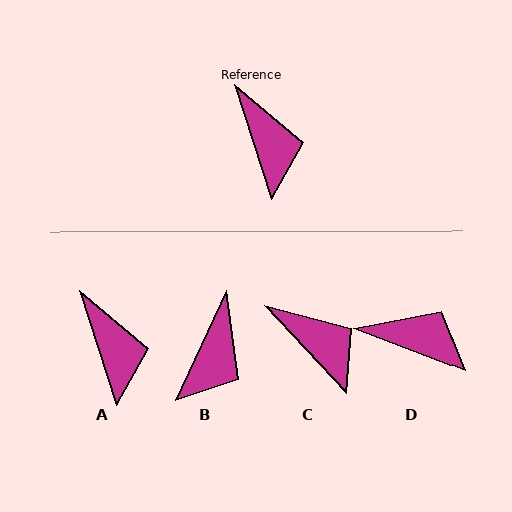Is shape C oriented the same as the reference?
No, it is off by about 25 degrees.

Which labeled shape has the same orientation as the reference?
A.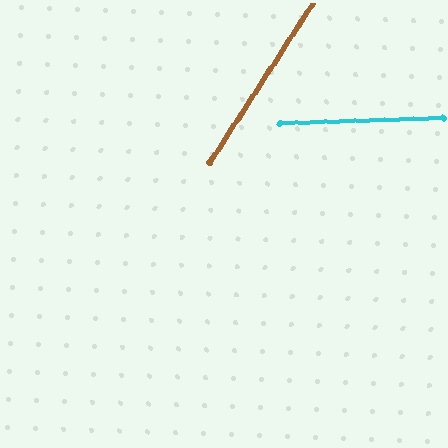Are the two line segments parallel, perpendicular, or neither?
Neither parallel nor perpendicular — they differ by about 55°.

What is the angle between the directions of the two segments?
Approximately 55 degrees.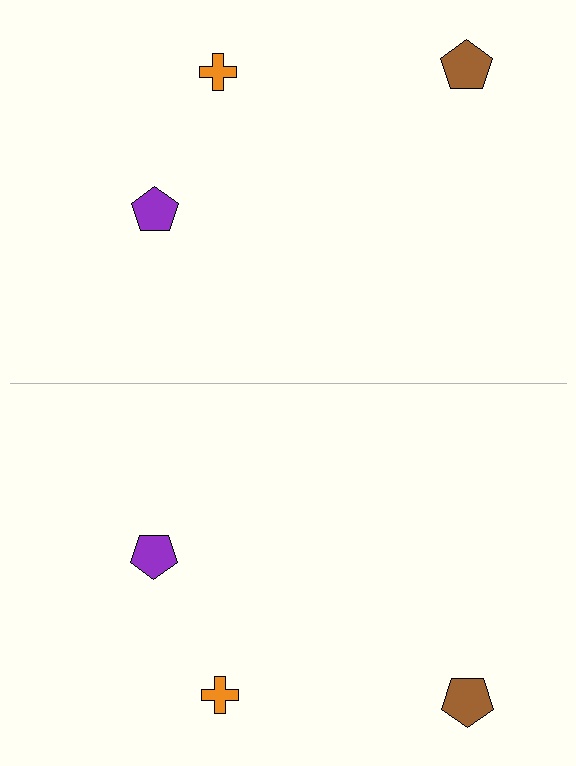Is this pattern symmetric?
Yes, this pattern has bilateral (reflection) symmetry.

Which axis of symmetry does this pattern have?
The pattern has a horizontal axis of symmetry running through the center of the image.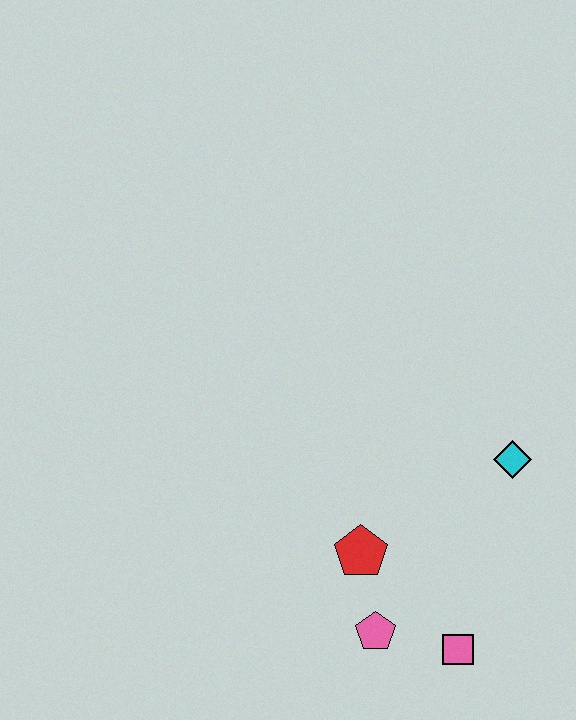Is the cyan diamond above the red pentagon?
Yes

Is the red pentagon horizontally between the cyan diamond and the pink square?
No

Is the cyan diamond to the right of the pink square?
Yes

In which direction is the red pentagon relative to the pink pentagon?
The red pentagon is above the pink pentagon.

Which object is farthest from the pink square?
The cyan diamond is farthest from the pink square.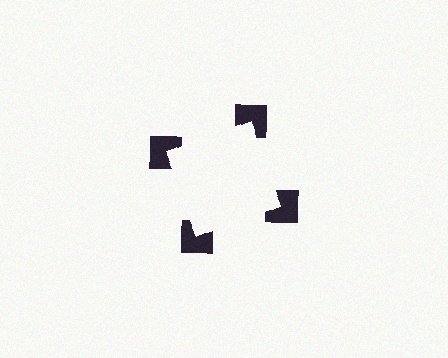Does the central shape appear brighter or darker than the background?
It typically appears slightly brighter than the background, even though no actual brightness change is drawn.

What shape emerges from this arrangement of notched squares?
An illusory square — its edges are inferred from the aligned wedge cuts in the notched squares, not physically drawn.